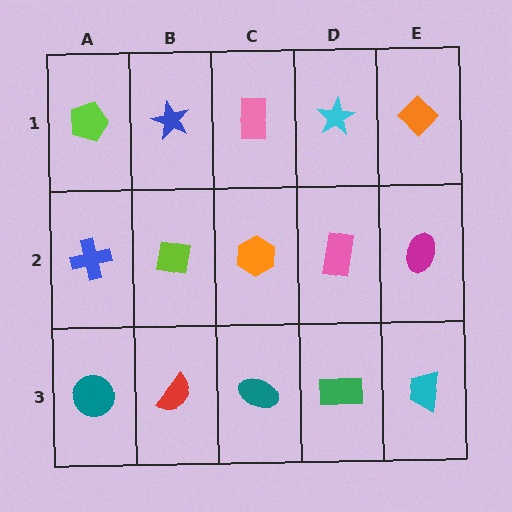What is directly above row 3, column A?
A blue cross.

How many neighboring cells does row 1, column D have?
3.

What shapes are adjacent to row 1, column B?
A lime square (row 2, column B), a lime pentagon (row 1, column A), a pink rectangle (row 1, column C).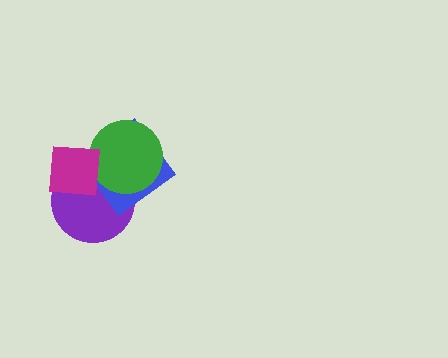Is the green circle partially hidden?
Yes, it is partially covered by another shape.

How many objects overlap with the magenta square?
3 objects overlap with the magenta square.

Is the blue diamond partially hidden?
Yes, it is partially covered by another shape.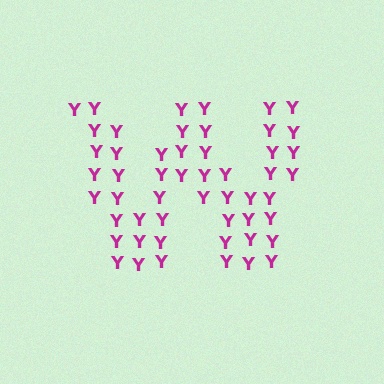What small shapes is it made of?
It is made of small letter Y's.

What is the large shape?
The large shape is the letter W.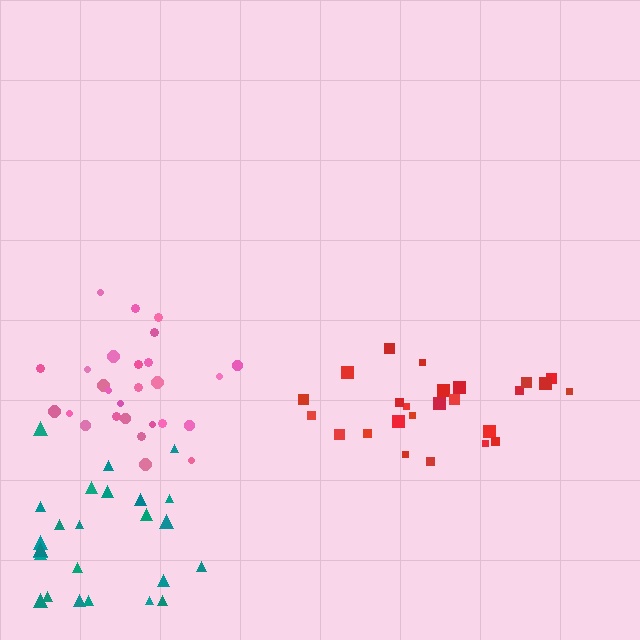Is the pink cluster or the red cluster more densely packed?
Red.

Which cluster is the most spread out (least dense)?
Teal.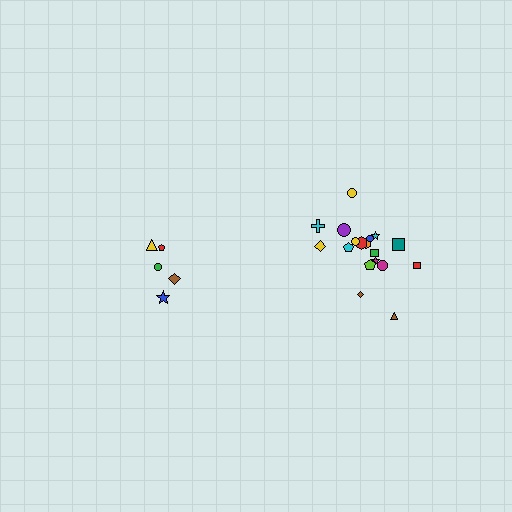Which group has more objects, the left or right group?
The right group.